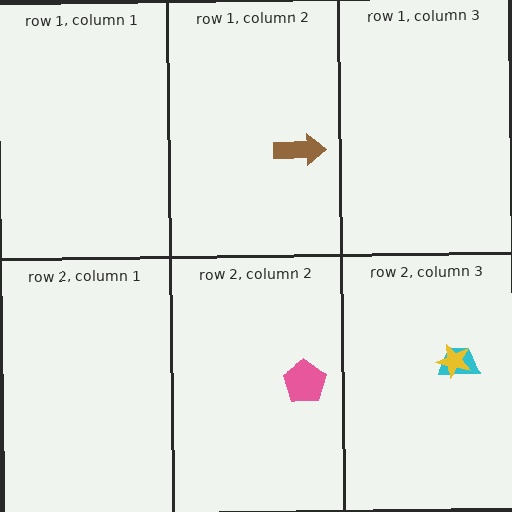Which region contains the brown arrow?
The row 1, column 2 region.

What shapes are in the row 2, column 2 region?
The pink pentagon.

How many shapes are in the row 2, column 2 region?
1.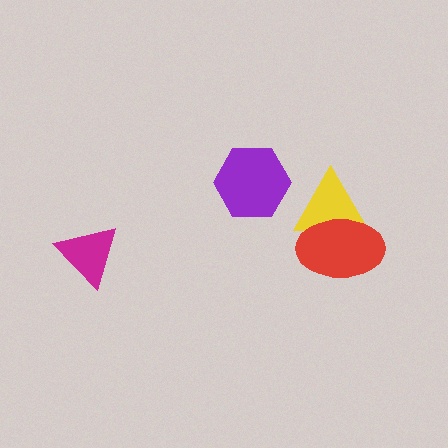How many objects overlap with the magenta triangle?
0 objects overlap with the magenta triangle.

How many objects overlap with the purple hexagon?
0 objects overlap with the purple hexagon.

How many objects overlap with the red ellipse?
1 object overlaps with the red ellipse.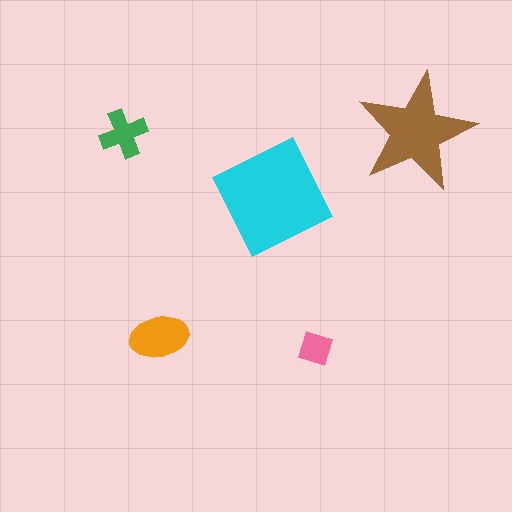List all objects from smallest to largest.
The pink diamond, the green cross, the orange ellipse, the brown star, the cyan square.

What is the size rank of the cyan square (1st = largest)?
1st.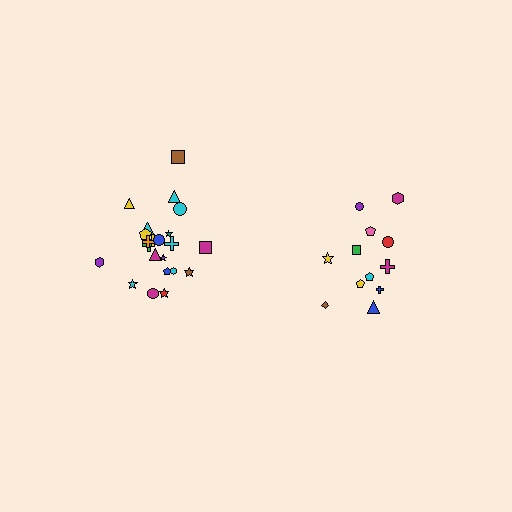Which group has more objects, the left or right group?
The left group.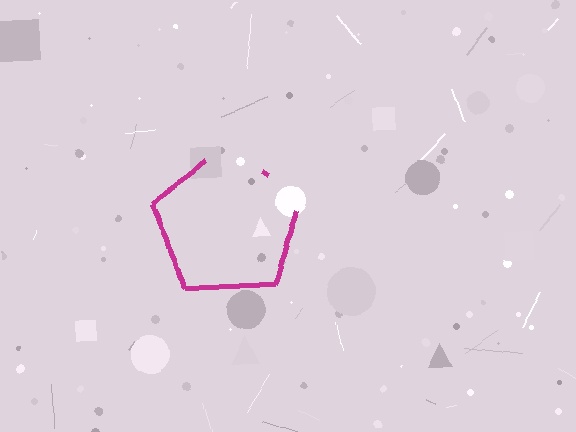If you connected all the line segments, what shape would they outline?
They would outline a pentagon.